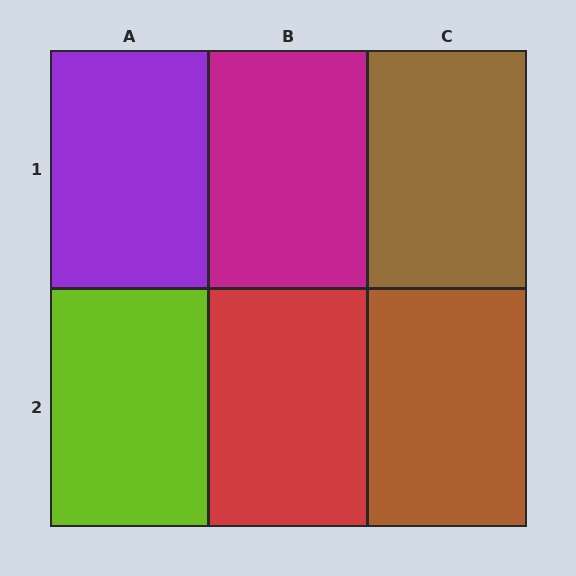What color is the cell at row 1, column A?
Purple.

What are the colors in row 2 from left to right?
Lime, red, brown.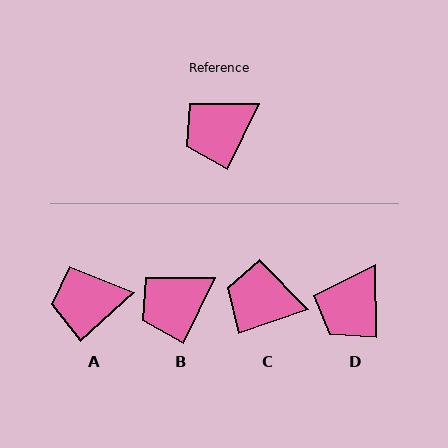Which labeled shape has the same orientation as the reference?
B.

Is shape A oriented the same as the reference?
No, it is off by about 22 degrees.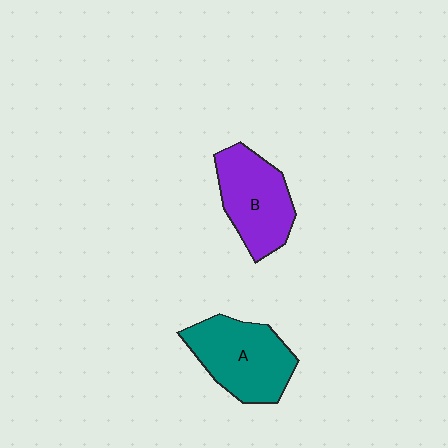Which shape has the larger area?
Shape A (teal).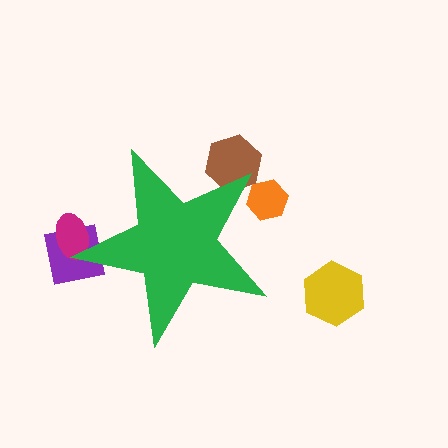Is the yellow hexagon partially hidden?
No, the yellow hexagon is fully visible.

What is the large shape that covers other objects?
A green star.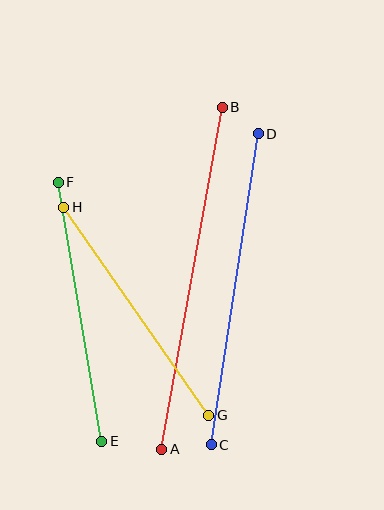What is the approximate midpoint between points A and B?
The midpoint is at approximately (192, 278) pixels.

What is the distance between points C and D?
The distance is approximately 314 pixels.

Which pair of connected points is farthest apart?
Points A and B are farthest apart.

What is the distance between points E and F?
The distance is approximately 262 pixels.